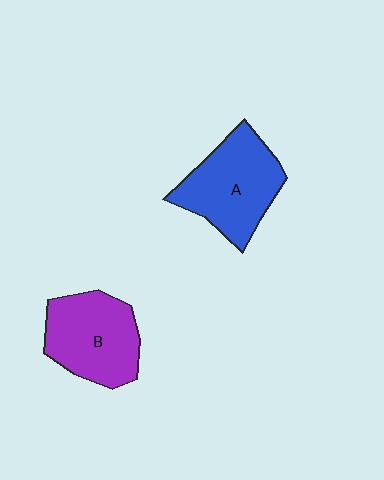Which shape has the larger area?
Shape A (blue).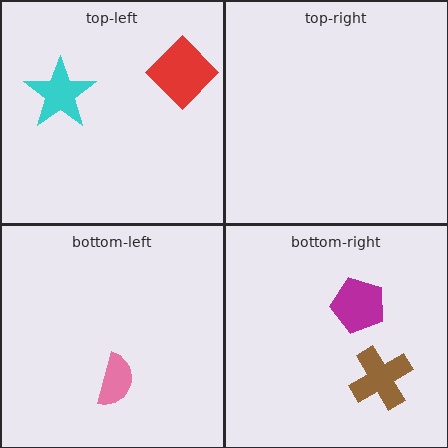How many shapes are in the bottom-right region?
2.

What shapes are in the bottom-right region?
The brown cross, the magenta pentagon.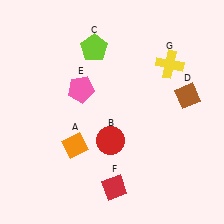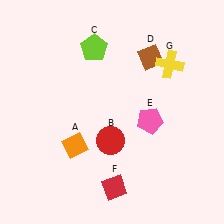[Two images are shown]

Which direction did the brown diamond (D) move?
The brown diamond (D) moved up.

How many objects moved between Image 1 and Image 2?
2 objects moved between the two images.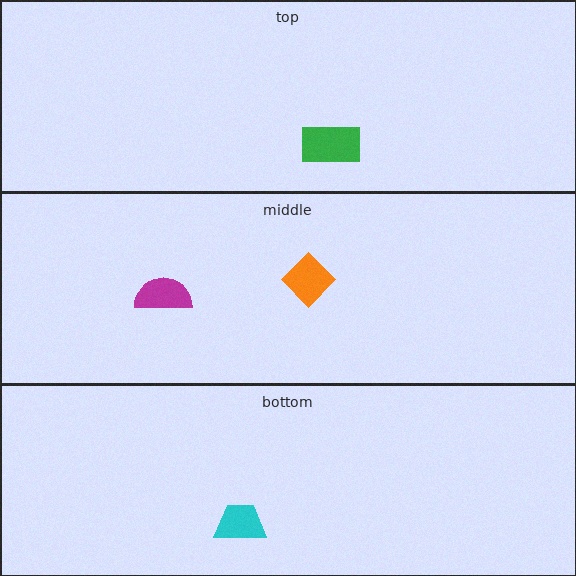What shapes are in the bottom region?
The cyan trapezoid.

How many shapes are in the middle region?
2.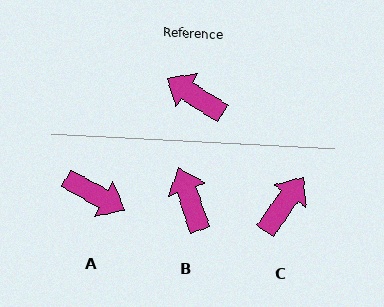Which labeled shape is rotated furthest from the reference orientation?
A, about 176 degrees away.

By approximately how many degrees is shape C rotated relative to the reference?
Approximately 92 degrees clockwise.